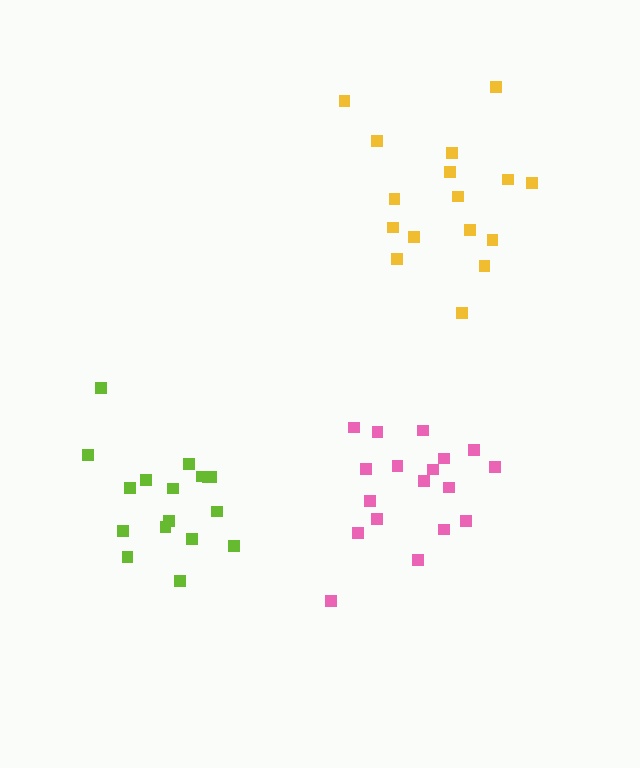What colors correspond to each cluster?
The clusters are colored: pink, lime, yellow.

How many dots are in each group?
Group 1: 18 dots, Group 2: 17 dots, Group 3: 16 dots (51 total).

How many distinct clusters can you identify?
There are 3 distinct clusters.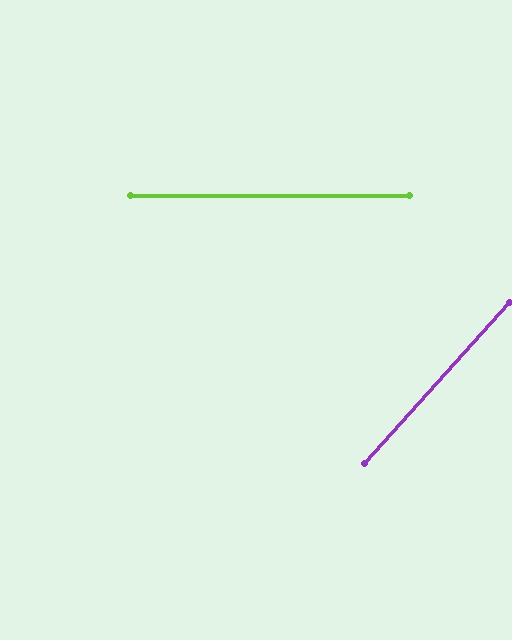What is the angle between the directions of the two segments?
Approximately 48 degrees.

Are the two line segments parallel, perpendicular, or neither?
Neither parallel nor perpendicular — they differ by about 48°.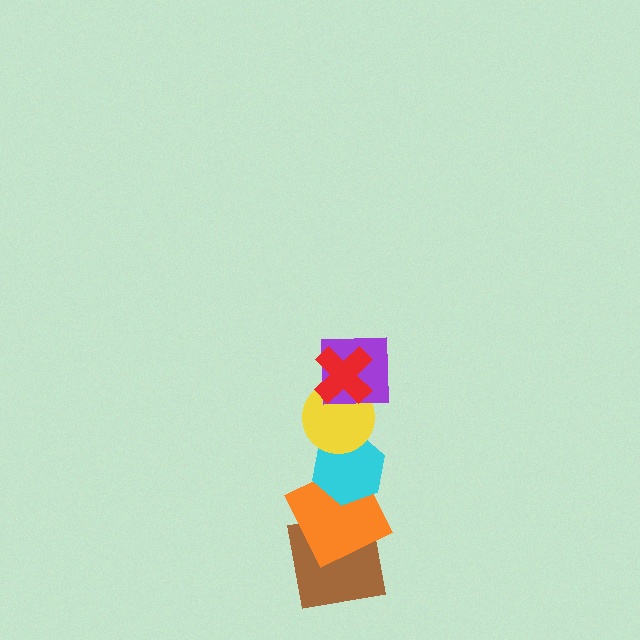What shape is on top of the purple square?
The red cross is on top of the purple square.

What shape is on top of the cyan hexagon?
The yellow circle is on top of the cyan hexagon.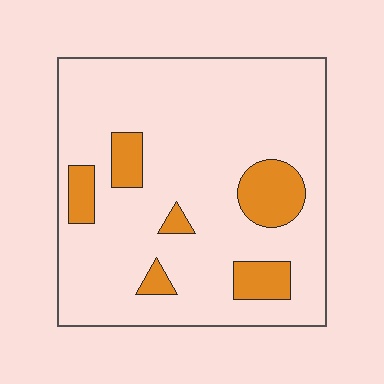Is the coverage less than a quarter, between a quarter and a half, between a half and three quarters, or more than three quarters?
Less than a quarter.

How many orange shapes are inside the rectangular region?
6.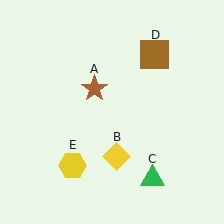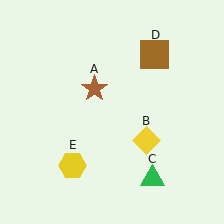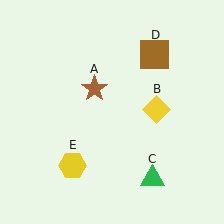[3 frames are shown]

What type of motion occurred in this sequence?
The yellow diamond (object B) rotated counterclockwise around the center of the scene.